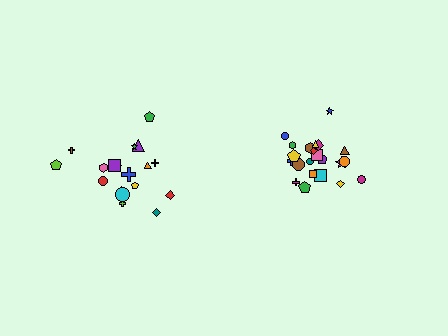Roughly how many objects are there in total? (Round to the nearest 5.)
Roughly 40 objects in total.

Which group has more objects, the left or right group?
The right group.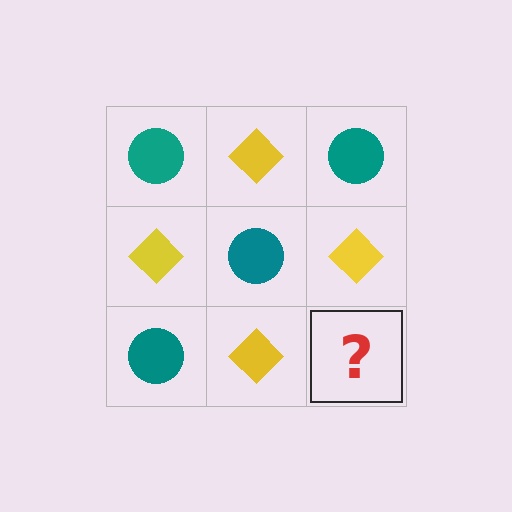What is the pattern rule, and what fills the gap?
The rule is that it alternates teal circle and yellow diamond in a checkerboard pattern. The gap should be filled with a teal circle.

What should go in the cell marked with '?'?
The missing cell should contain a teal circle.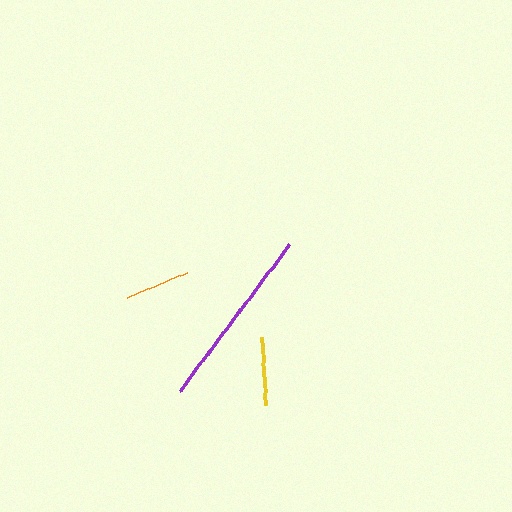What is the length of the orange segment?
The orange segment is approximately 65 pixels long.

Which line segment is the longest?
The purple line is the longest at approximately 183 pixels.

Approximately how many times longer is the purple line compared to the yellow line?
The purple line is approximately 2.7 times the length of the yellow line.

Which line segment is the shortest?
The orange line is the shortest at approximately 65 pixels.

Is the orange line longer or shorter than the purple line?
The purple line is longer than the orange line.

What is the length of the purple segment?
The purple segment is approximately 183 pixels long.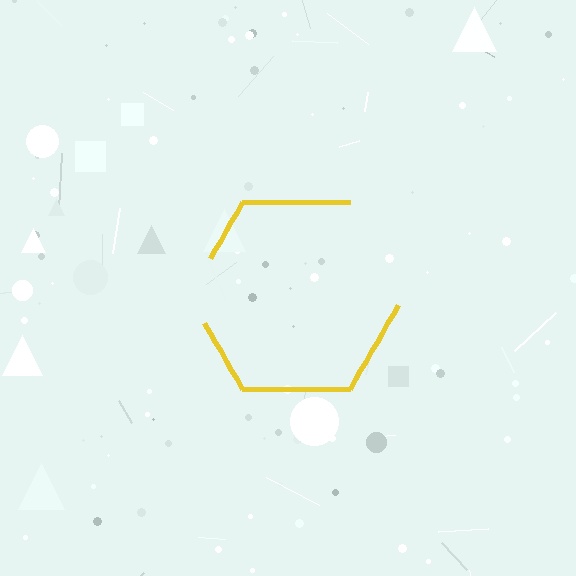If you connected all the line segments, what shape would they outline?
They would outline a hexagon.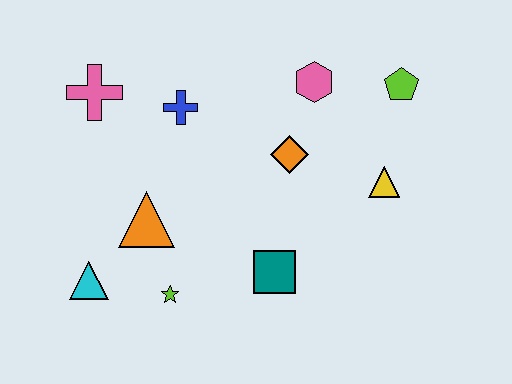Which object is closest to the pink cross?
The blue cross is closest to the pink cross.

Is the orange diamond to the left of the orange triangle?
No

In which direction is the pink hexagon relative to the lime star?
The pink hexagon is above the lime star.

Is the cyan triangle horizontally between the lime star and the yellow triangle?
No